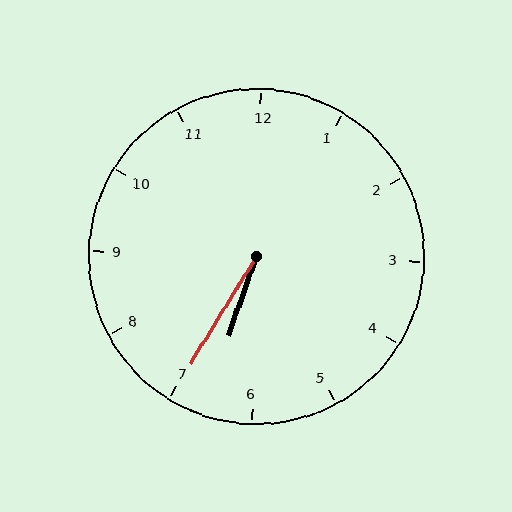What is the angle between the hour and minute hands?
Approximately 12 degrees.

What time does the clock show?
6:35.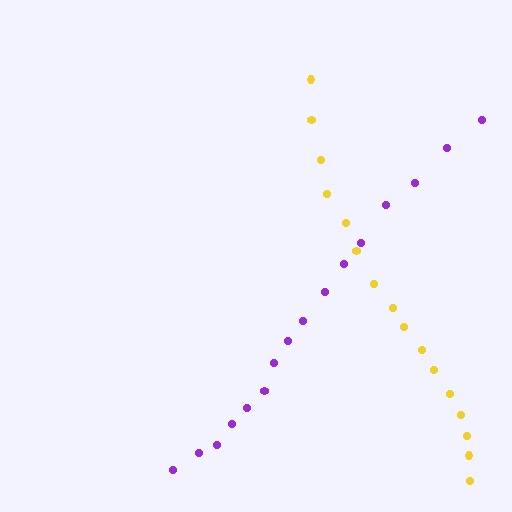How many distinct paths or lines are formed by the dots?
There are 2 distinct paths.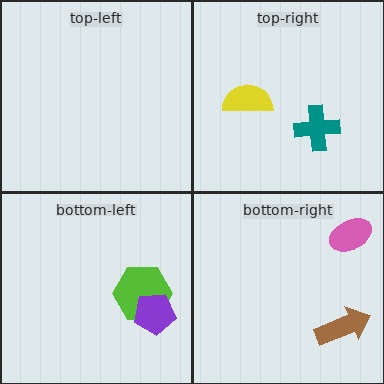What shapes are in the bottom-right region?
The brown arrow, the pink ellipse.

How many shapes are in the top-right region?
2.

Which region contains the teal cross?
The top-right region.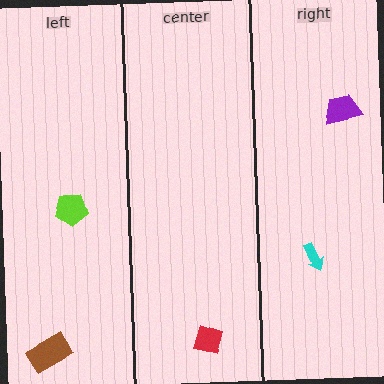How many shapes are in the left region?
2.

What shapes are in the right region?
The purple trapezoid, the cyan arrow.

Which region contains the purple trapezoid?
The right region.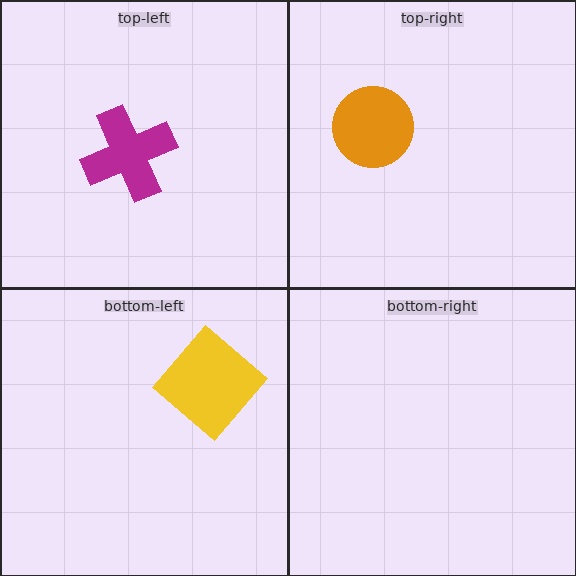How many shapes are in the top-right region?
1.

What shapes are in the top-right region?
The orange circle.